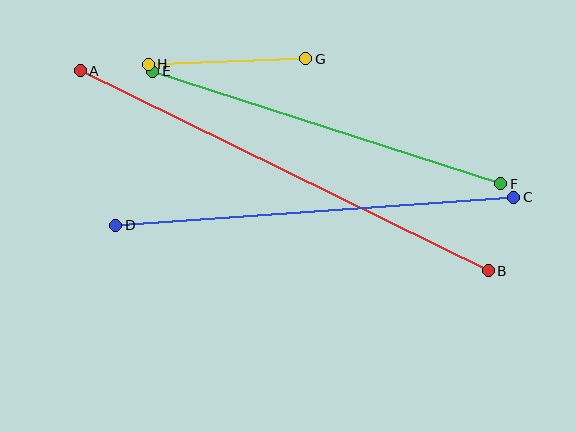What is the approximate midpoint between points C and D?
The midpoint is at approximately (315, 211) pixels.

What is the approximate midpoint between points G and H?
The midpoint is at approximately (227, 61) pixels.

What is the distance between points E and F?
The distance is approximately 366 pixels.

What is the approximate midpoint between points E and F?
The midpoint is at approximately (327, 128) pixels.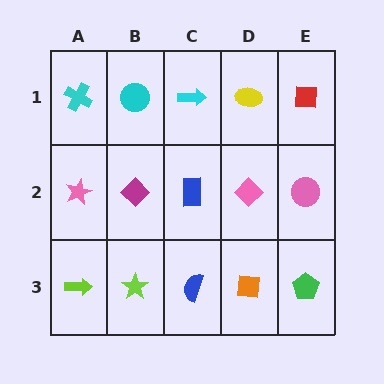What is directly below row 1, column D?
A pink diamond.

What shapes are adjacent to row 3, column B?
A magenta diamond (row 2, column B), a lime arrow (row 3, column A), a blue semicircle (row 3, column C).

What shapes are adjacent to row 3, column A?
A pink star (row 2, column A), a lime star (row 3, column B).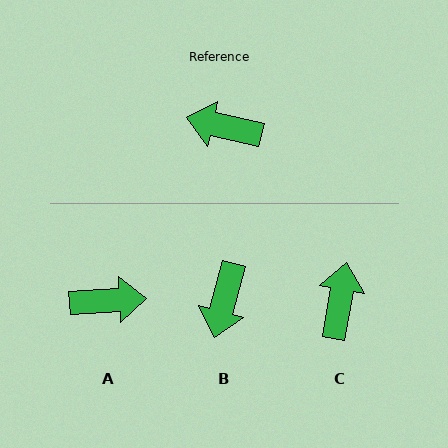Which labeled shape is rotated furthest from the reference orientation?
A, about 164 degrees away.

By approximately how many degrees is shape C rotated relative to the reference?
Approximately 87 degrees clockwise.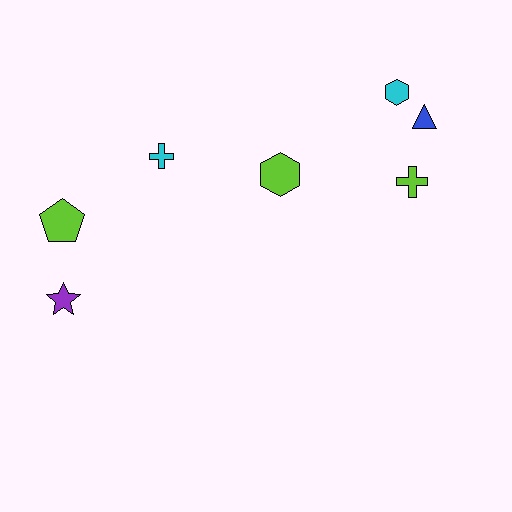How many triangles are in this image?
There is 1 triangle.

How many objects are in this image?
There are 7 objects.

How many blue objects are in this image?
There is 1 blue object.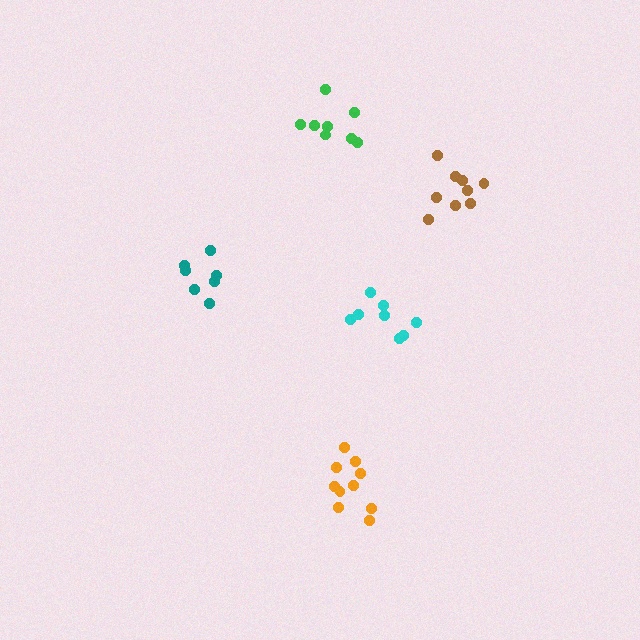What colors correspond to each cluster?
The clusters are colored: brown, cyan, green, orange, teal.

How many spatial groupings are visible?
There are 5 spatial groupings.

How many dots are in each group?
Group 1: 9 dots, Group 2: 8 dots, Group 3: 8 dots, Group 4: 10 dots, Group 5: 7 dots (42 total).